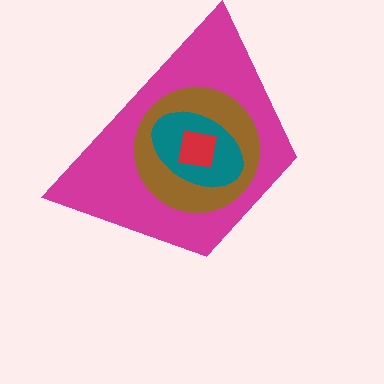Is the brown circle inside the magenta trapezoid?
Yes.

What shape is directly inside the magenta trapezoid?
The brown circle.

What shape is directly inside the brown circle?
The teal ellipse.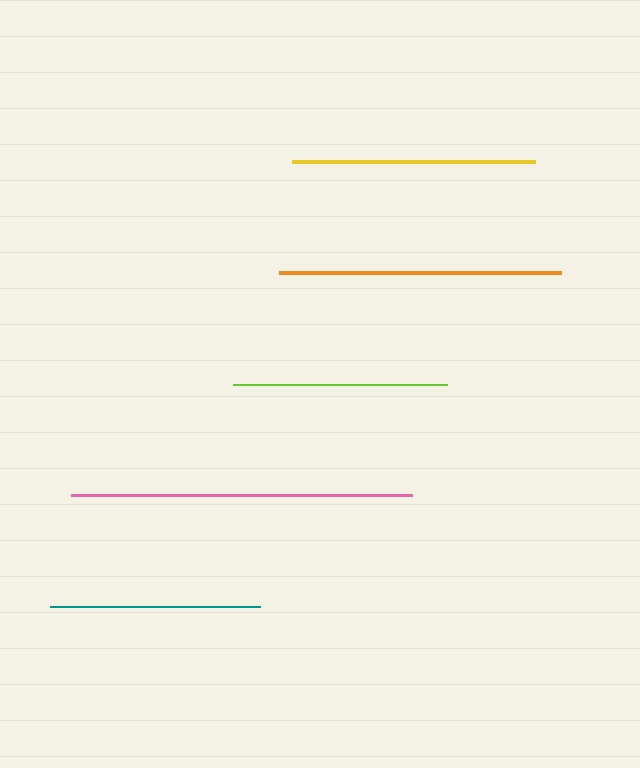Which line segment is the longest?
The pink line is the longest at approximately 341 pixels.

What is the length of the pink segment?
The pink segment is approximately 341 pixels long.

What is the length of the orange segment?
The orange segment is approximately 283 pixels long.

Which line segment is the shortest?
The teal line is the shortest at approximately 209 pixels.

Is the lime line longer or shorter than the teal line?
The lime line is longer than the teal line.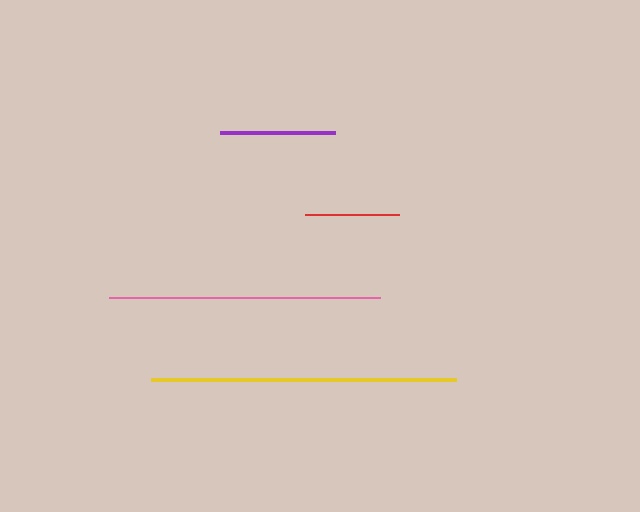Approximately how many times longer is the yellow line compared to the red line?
The yellow line is approximately 3.2 times the length of the red line.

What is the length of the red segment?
The red segment is approximately 94 pixels long.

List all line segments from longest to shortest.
From longest to shortest: yellow, pink, purple, red.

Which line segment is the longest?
The yellow line is the longest at approximately 305 pixels.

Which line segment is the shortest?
The red line is the shortest at approximately 94 pixels.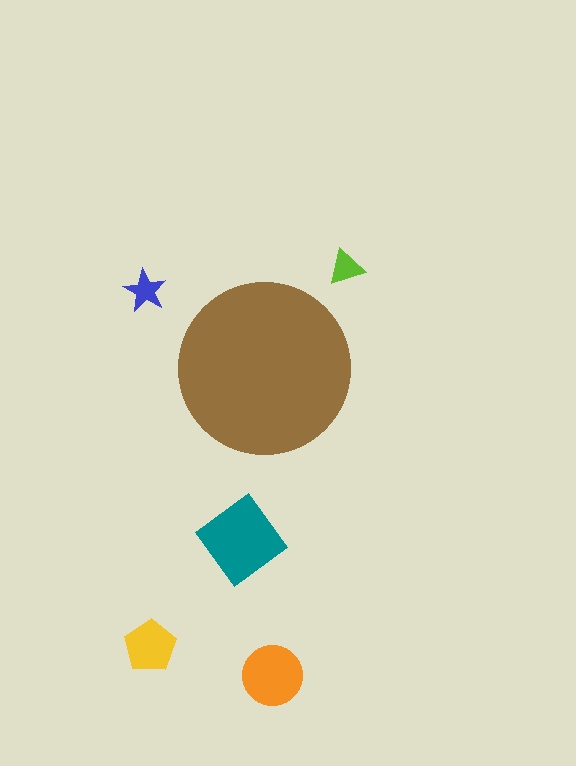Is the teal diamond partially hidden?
No, the teal diamond is fully visible.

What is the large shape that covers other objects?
A brown circle.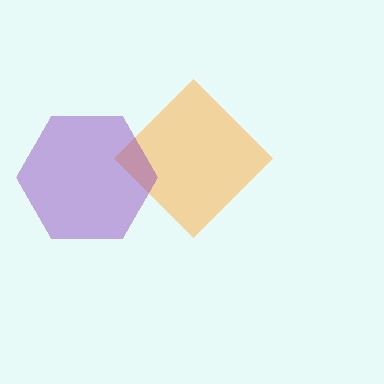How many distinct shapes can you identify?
There are 2 distinct shapes: an orange diamond, a purple hexagon.